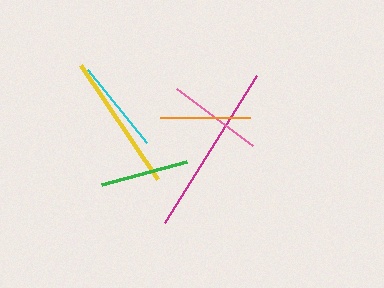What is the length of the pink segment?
The pink segment is approximately 95 pixels long.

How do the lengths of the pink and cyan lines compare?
The pink and cyan lines are approximately the same length.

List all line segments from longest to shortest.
From longest to shortest: magenta, yellow, pink, cyan, orange, green.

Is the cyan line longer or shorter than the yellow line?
The yellow line is longer than the cyan line.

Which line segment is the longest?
The magenta line is the longest at approximately 174 pixels.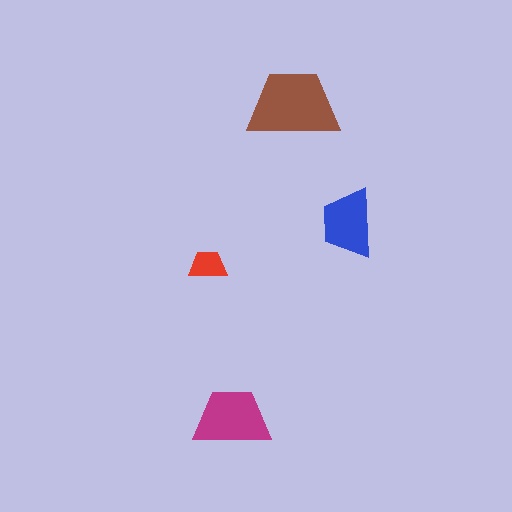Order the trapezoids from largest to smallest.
the brown one, the magenta one, the blue one, the red one.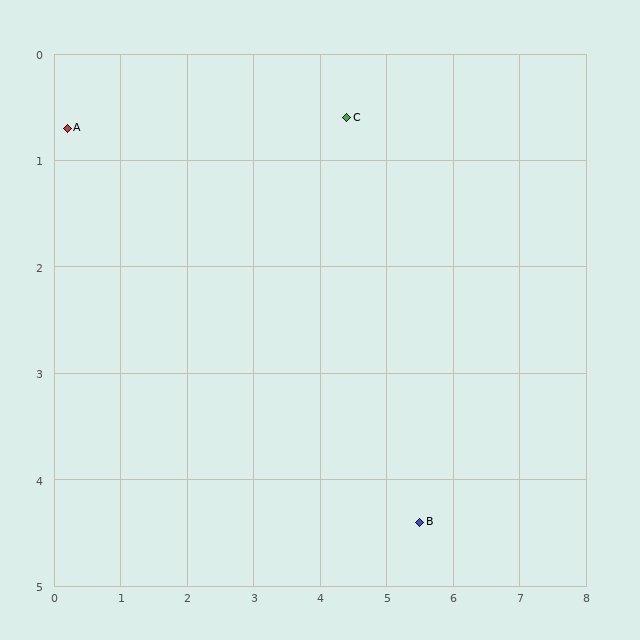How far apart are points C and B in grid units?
Points C and B are about 4.0 grid units apart.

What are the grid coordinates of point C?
Point C is at approximately (4.4, 0.6).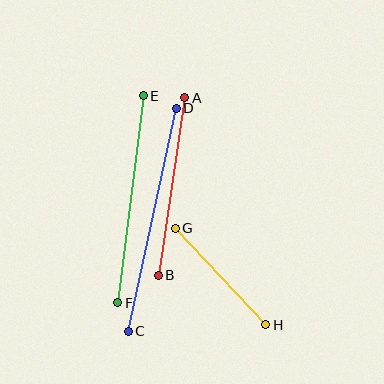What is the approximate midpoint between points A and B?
The midpoint is at approximately (172, 186) pixels.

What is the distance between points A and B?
The distance is approximately 179 pixels.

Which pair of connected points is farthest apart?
Points C and D are farthest apart.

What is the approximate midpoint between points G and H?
The midpoint is at approximately (220, 277) pixels.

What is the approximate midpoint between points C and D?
The midpoint is at approximately (152, 220) pixels.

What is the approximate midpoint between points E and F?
The midpoint is at approximately (130, 199) pixels.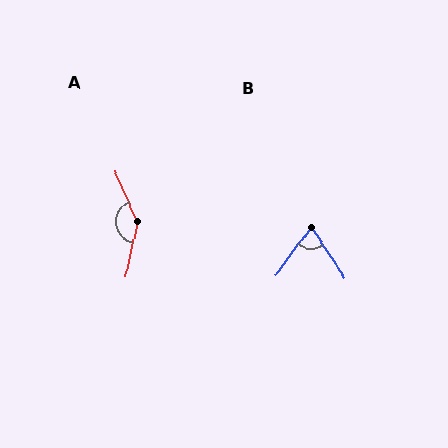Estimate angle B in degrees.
Approximately 70 degrees.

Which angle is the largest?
A, at approximately 145 degrees.